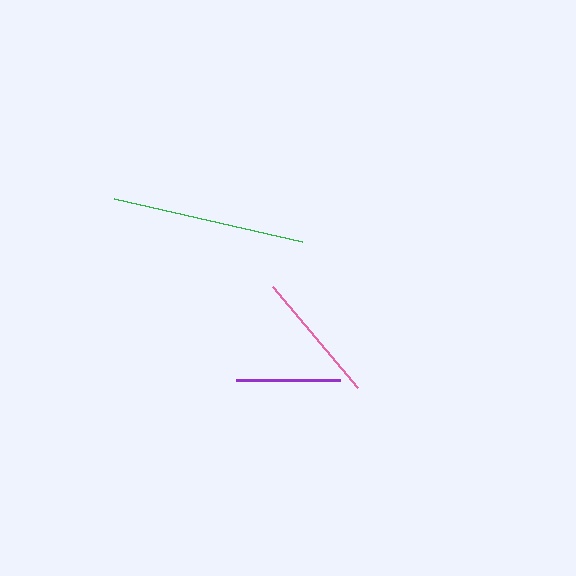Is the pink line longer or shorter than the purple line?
The pink line is longer than the purple line.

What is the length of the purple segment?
The purple segment is approximately 104 pixels long.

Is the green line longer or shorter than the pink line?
The green line is longer than the pink line.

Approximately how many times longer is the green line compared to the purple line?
The green line is approximately 1.8 times the length of the purple line.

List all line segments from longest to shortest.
From longest to shortest: green, pink, purple.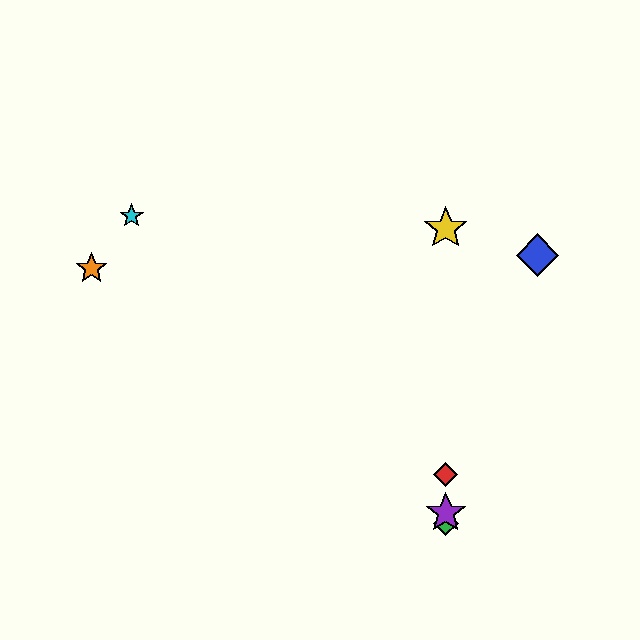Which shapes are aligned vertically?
The red diamond, the green diamond, the yellow star, the purple star are aligned vertically.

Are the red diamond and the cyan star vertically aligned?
No, the red diamond is at x≈446 and the cyan star is at x≈132.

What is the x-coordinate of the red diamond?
The red diamond is at x≈446.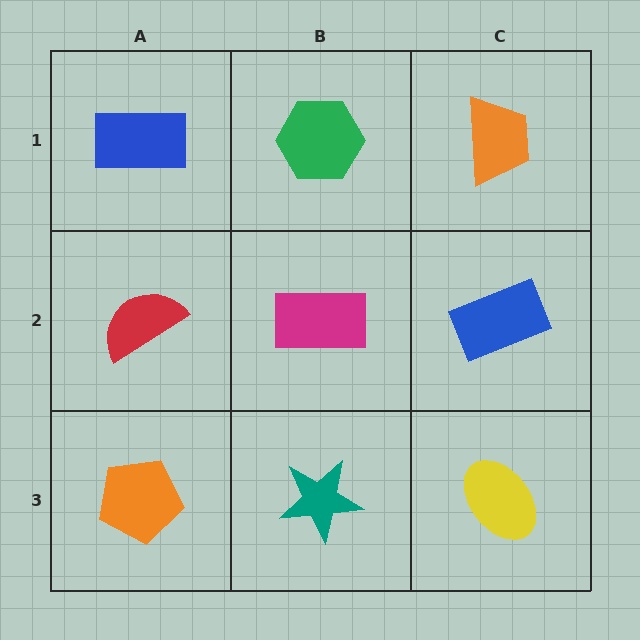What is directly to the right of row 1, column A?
A green hexagon.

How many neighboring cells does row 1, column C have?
2.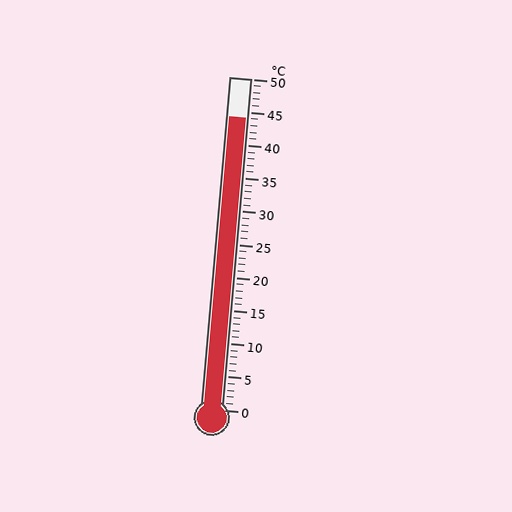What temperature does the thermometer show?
The thermometer shows approximately 44°C.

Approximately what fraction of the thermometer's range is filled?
The thermometer is filled to approximately 90% of its range.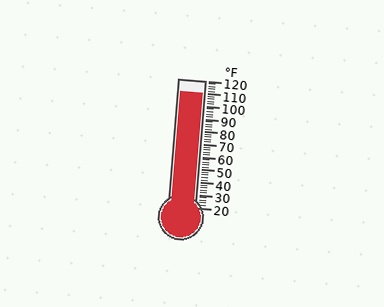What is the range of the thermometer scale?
The thermometer scale ranges from 20°F to 120°F.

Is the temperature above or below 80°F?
The temperature is above 80°F.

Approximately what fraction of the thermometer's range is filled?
The thermometer is filled to approximately 90% of its range.